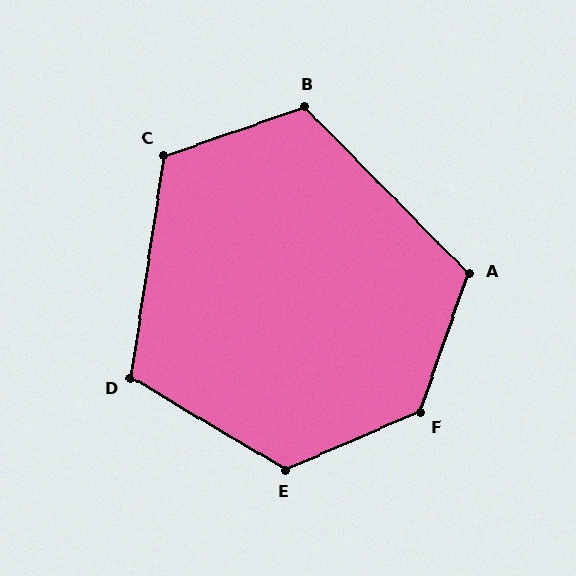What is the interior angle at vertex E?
Approximately 126 degrees (obtuse).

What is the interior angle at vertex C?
Approximately 118 degrees (obtuse).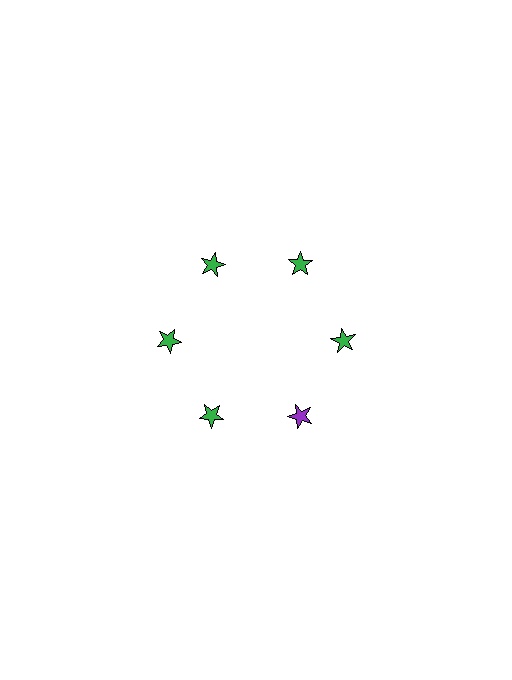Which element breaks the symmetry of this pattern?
The purple star at roughly the 5 o'clock position breaks the symmetry. All other shapes are green stars.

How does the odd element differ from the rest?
It has a different color: purple instead of green.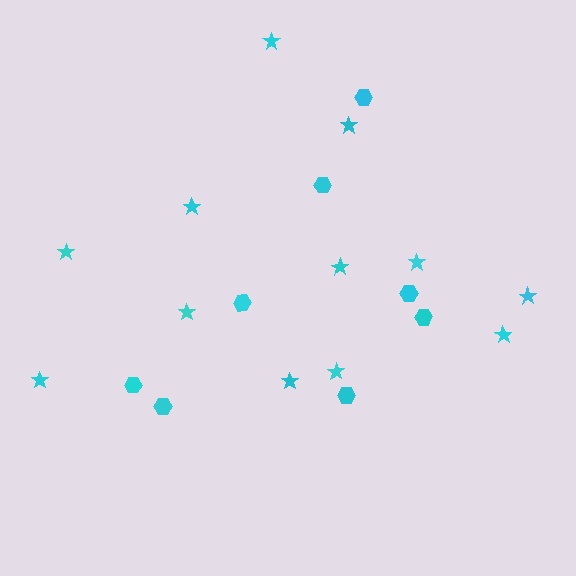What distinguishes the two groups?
There are 2 groups: one group of hexagons (8) and one group of stars (12).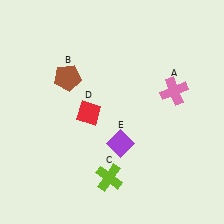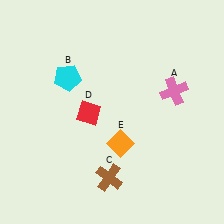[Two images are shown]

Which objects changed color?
B changed from brown to cyan. C changed from lime to brown. E changed from purple to orange.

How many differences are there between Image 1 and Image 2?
There are 3 differences between the two images.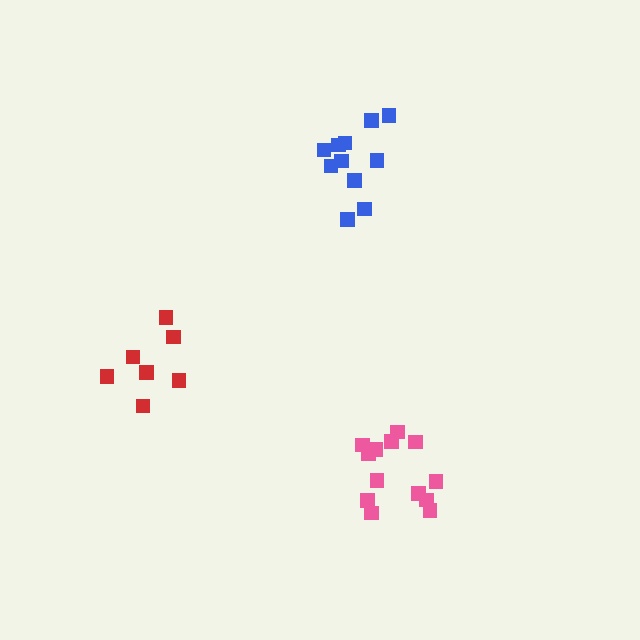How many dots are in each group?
Group 1: 13 dots, Group 2: 7 dots, Group 3: 11 dots (31 total).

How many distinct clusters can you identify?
There are 3 distinct clusters.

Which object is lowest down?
The pink cluster is bottommost.